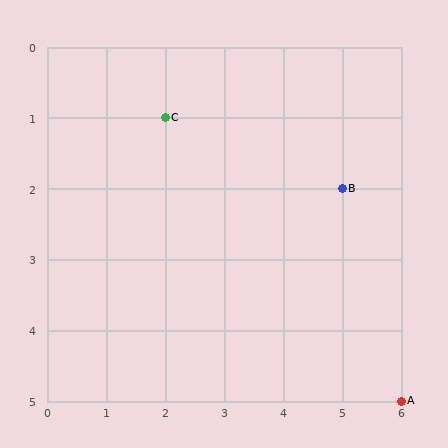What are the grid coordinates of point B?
Point B is at grid coordinates (5, 2).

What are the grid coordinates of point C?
Point C is at grid coordinates (2, 1).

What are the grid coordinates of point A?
Point A is at grid coordinates (6, 5).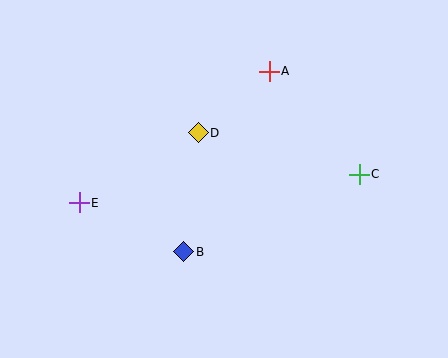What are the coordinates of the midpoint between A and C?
The midpoint between A and C is at (314, 123).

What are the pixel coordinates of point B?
Point B is at (184, 252).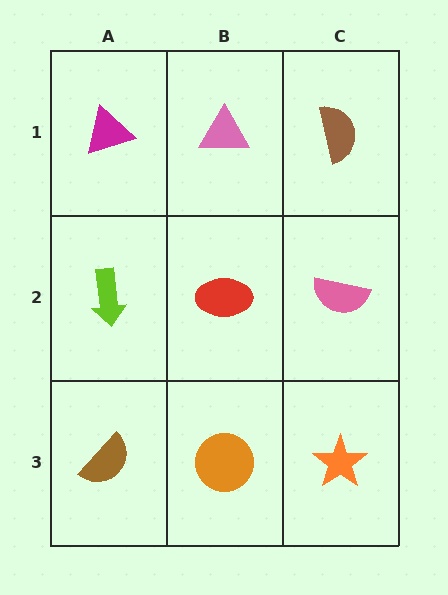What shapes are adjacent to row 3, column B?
A red ellipse (row 2, column B), a brown semicircle (row 3, column A), an orange star (row 3, column C).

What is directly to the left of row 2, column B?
A lime arrow.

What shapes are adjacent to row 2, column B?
A pink triangle (row 1, column B), an orange circle (row 3, column B), a lime arrow (row 2, column A), a pink semicircle (row 2, column C).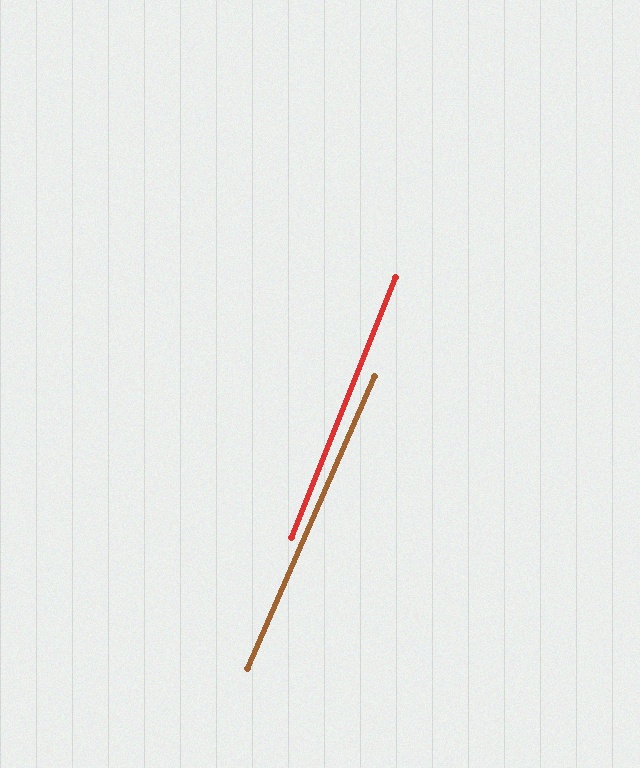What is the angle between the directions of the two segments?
Approximately 2 degrees.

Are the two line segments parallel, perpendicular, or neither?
Parallel — their directions differ by only 1.8°.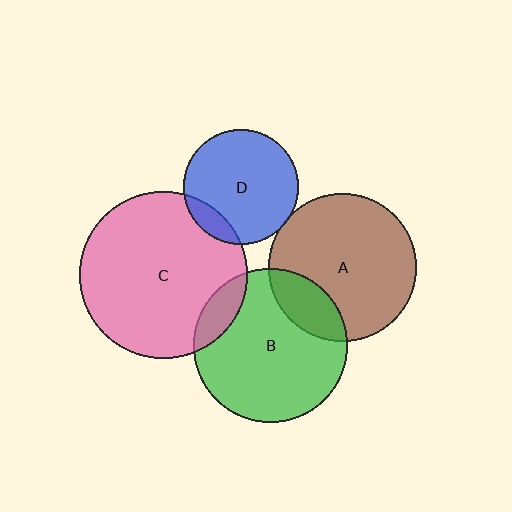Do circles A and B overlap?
Yes.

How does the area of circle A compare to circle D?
Approximately 1.6 times.